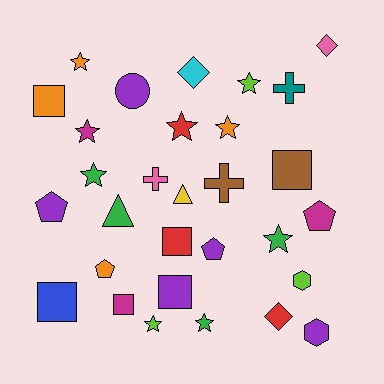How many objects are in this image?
There are 30 objects.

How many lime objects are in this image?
There are 3 lime objects.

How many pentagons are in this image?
There are 4 pentagons.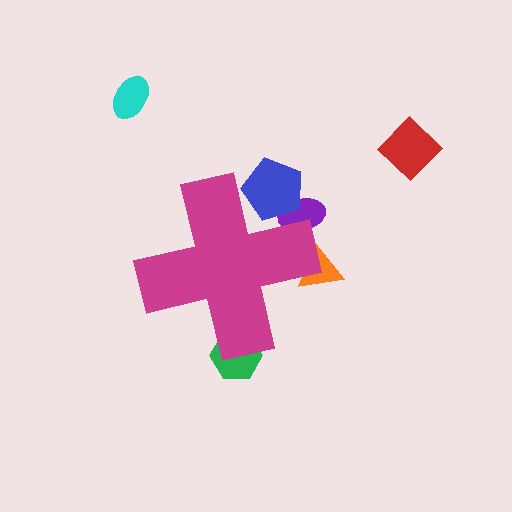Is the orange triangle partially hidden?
Yes, the orange triangle is partially hidden behind the magenta cross.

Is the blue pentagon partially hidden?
Yes, the blue pentagon is partially hidden behind the magenta cross.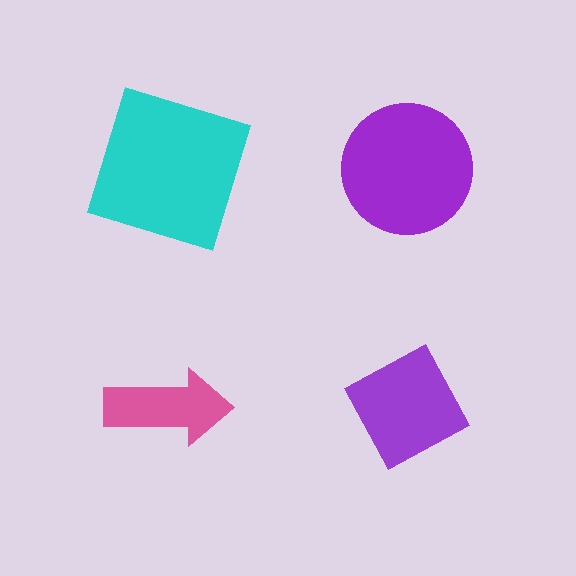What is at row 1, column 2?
A purple circle.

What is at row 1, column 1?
A cyan square.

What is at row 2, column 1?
A pink arrow.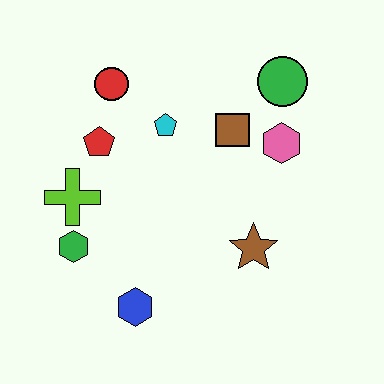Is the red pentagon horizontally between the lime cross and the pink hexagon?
Yes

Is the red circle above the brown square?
Yes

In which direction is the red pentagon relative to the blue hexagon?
The red pentagon is above the blue hexagon.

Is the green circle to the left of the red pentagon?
No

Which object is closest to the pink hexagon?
The brown square is closest to the pink hexagon.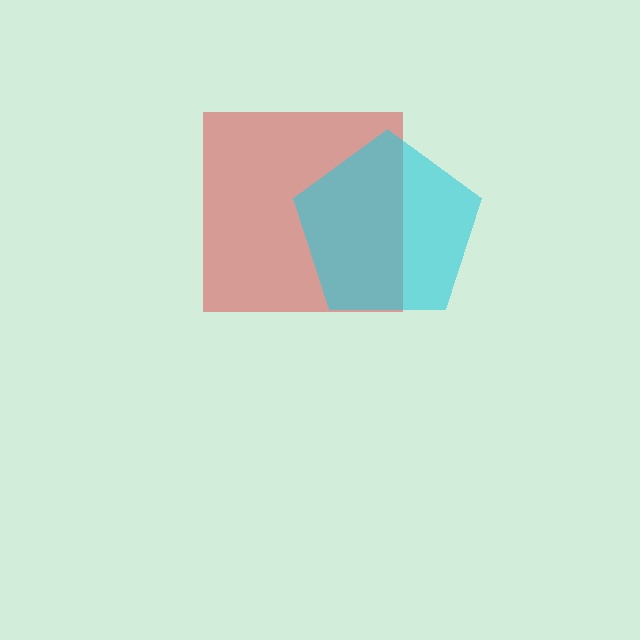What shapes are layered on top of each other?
The layered shapes are: a red square, a cyan pentagon.